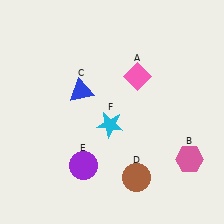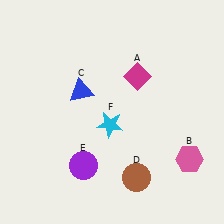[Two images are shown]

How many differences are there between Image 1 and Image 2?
There is 1 difference between the two images.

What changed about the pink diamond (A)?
In Image 1, A is pink. In Image 2, it changed to magenta.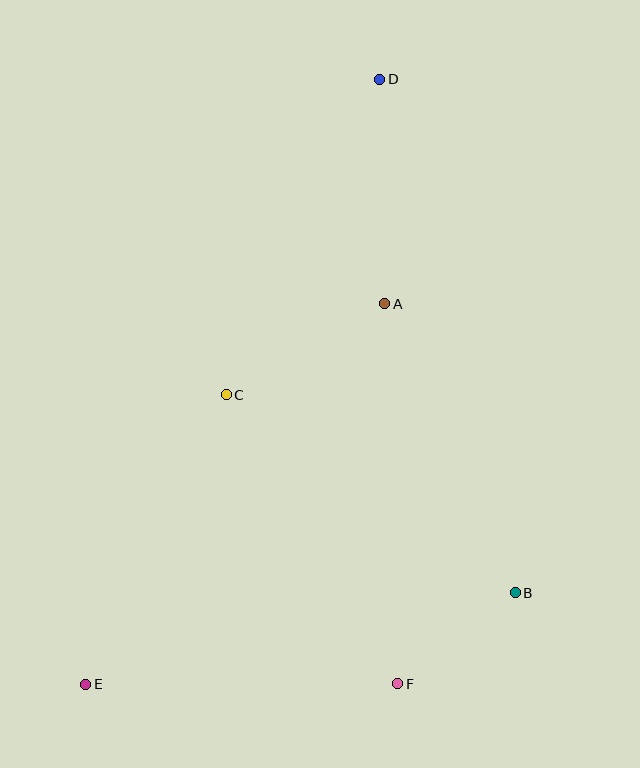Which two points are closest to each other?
Points B and F are closest to each other.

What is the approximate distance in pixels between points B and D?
The distance between B and D is approximately 531 pixels.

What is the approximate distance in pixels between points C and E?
The distance between C and E is approximately 322 pixels.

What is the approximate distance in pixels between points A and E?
The distance between A and E is approximately 484 pixels.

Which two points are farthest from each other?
Points D and E are farthest from each other.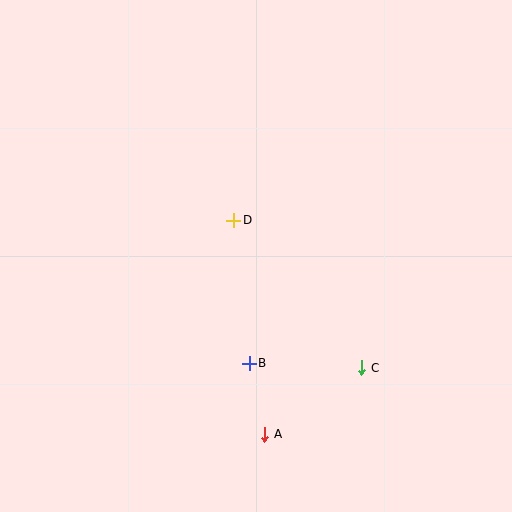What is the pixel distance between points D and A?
The distance between D and A is 216 pixels.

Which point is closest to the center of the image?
Point D at (234, 220) is closest to the center.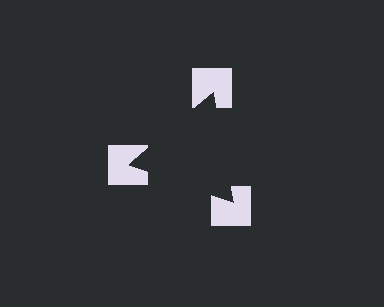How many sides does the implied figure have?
3 sides.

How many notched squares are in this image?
There are 3 — one at each vertex of the illusory triangle.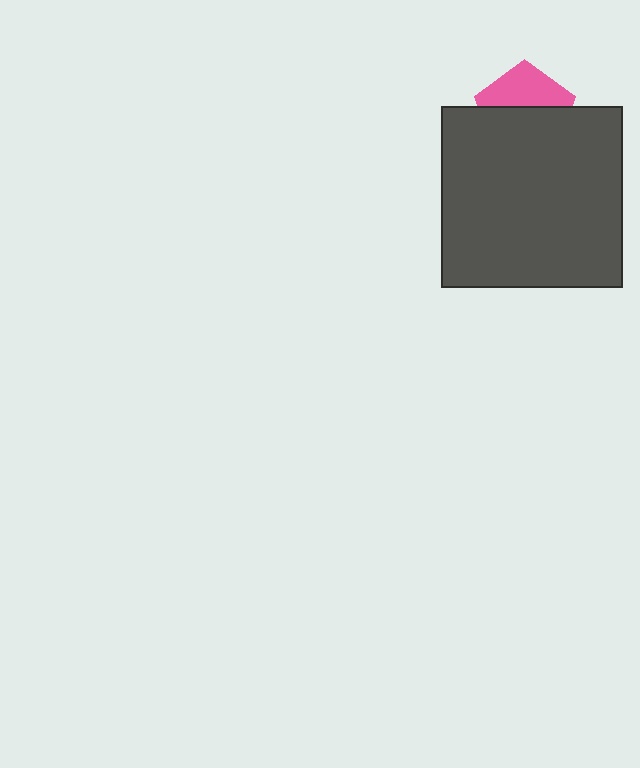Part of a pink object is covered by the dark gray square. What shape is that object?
It is a pentagon.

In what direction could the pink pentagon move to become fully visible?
The pink pentagon could move up. That would shift it out from behind the dark gray square entirely.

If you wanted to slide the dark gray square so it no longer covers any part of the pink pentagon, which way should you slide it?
Slide it down — that is the most direct way to separate the two shapes.